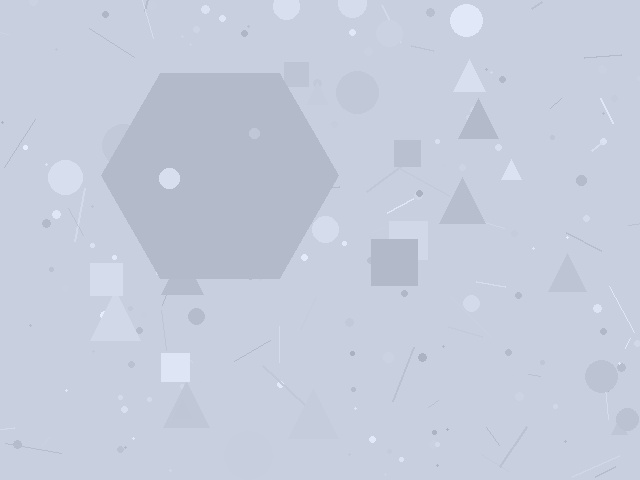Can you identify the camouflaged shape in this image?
The camouflaged shape is a hexagon.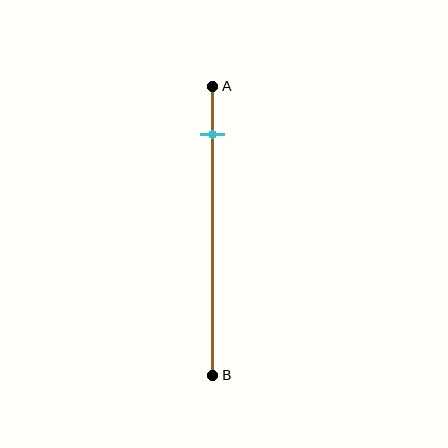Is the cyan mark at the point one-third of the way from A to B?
No, the mark is at about 15% from A, not at the 33% one-third point.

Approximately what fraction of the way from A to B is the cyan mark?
The cyan mark is approximately 15% of the way from A to B.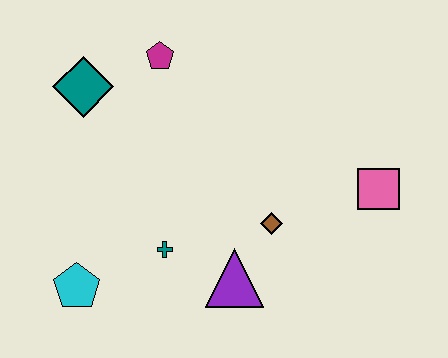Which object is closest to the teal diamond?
The magenta pentagon is closest to the teal diamond.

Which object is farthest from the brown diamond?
The teal diamond is farthest from the brown diamond.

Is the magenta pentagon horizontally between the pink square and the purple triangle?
No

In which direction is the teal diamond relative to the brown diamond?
The teal diamond is to the left of the brown diamond.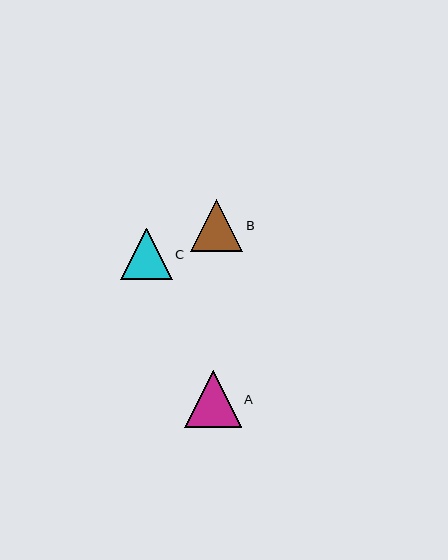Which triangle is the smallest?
Triangle C is the smallest with a size of approximately 52 pixels.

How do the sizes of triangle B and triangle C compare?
Triangle B and triangle C are approximately the same size.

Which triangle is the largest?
Triangle A is the largest with a size of approximately 56 pixels.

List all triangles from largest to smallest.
From largest to smallest: A, B, C.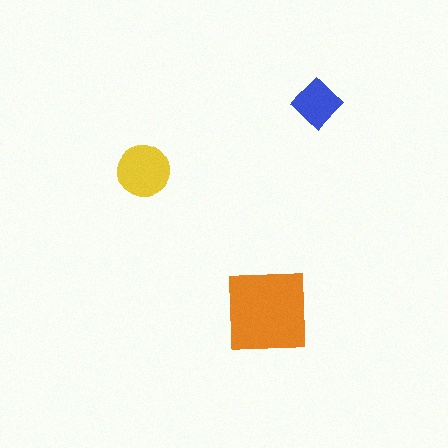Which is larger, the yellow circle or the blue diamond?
The yellow circle.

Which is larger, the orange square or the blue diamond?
The orange square.